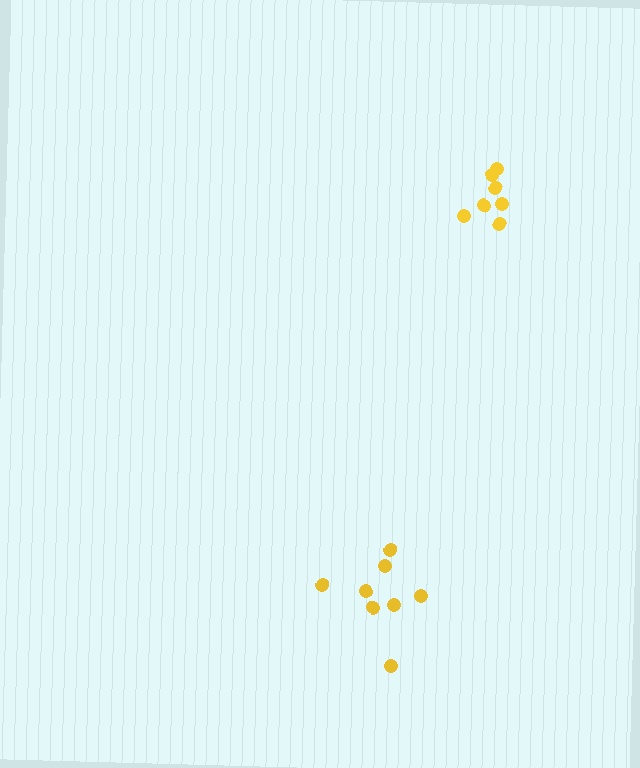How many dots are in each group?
Group 1: 8 dots, Group 2: 7 dots (15 total).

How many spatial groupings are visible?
There are 2 spatial groupings.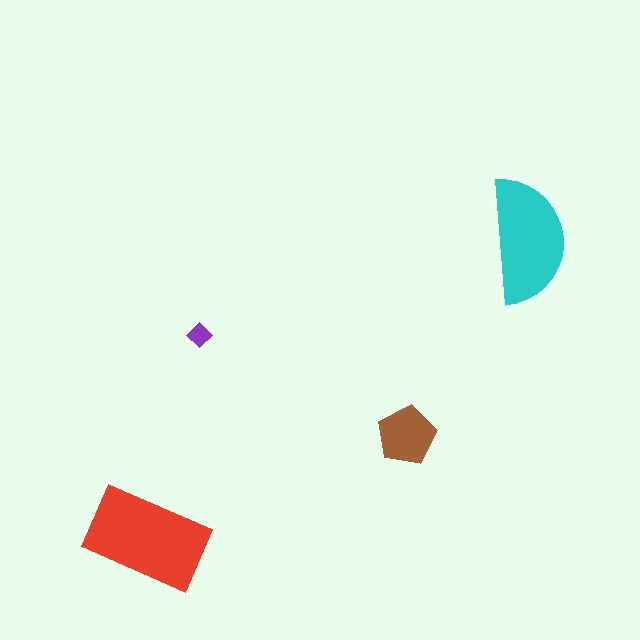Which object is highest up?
The cyan semicircle is topmost.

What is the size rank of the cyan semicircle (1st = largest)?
2nd.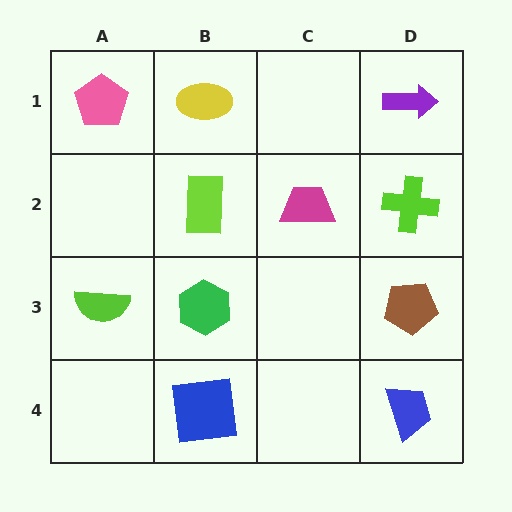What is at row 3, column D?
A brown pentagon.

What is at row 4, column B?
A blue square.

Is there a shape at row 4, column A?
No, that cell is empty.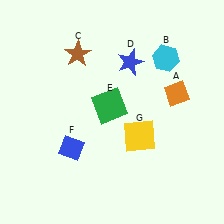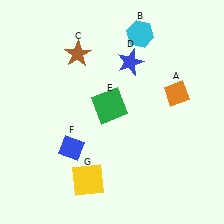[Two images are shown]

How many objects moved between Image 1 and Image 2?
2 objects moved between the two images.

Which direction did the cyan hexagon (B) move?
The cyan hexagon (B) moved left.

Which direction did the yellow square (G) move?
The yellow square (G) moved left.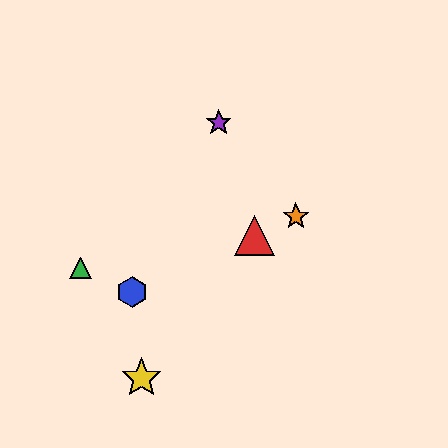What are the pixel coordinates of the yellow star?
The yellow star is at (142, 378).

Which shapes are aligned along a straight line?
The red triangle, the blue hexagon, the orange star are aligned along a straight line.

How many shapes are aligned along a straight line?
3 shapes (the red triangle, the blue hexagon, the orange star) are aligned along a straight line.